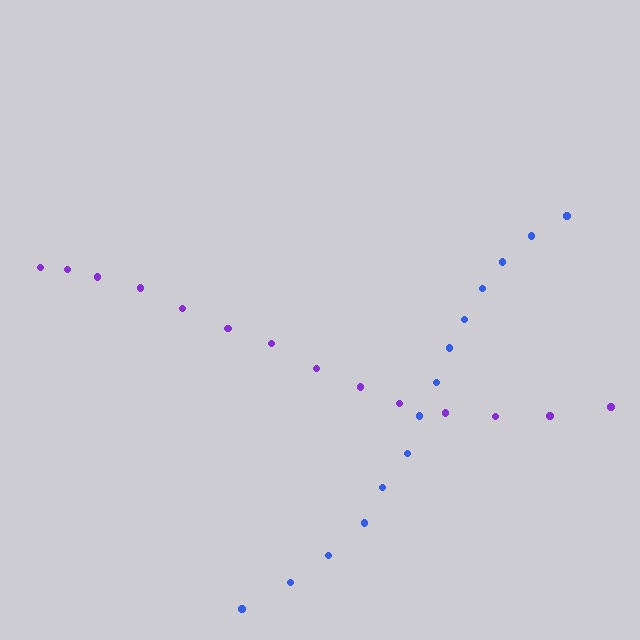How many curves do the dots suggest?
There are 2 distinct paths.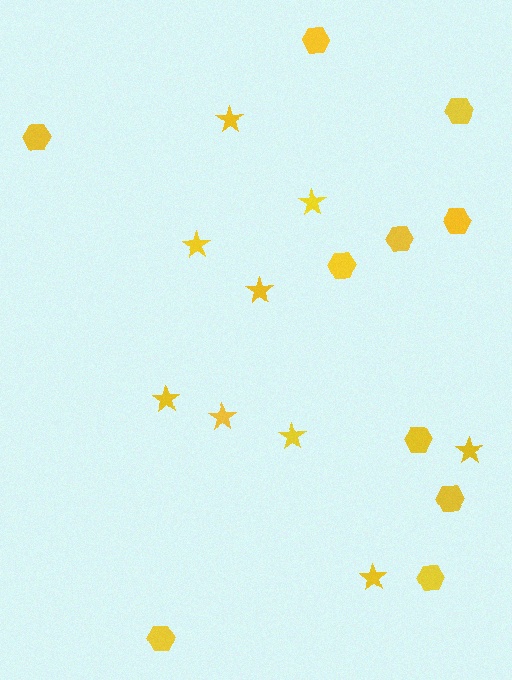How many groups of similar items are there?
There are 2 groups: one group of stars (9) and one group of hexagons (10).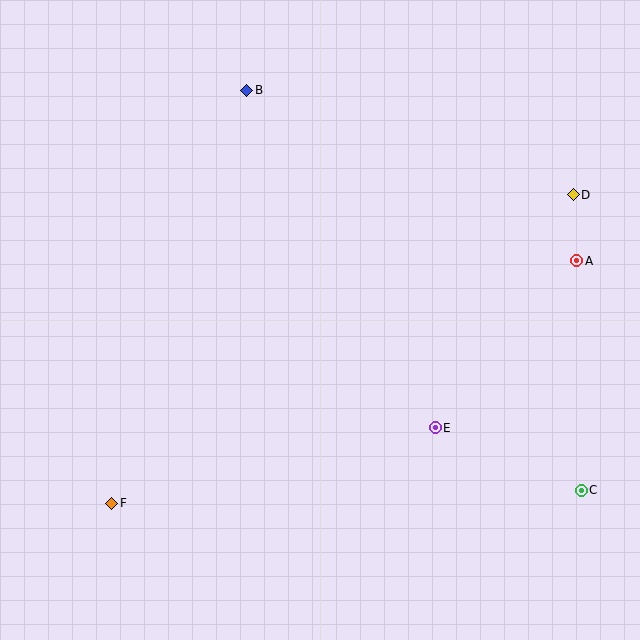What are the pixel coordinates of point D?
Point D is at (573, 195).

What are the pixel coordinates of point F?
Point F is at (112, 503).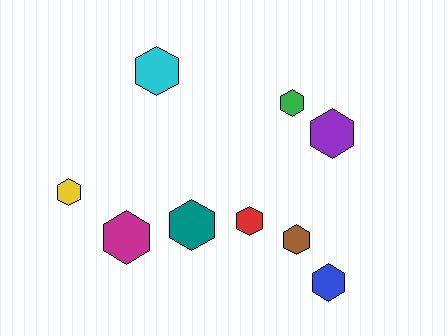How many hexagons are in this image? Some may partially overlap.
There are 9 hexagons.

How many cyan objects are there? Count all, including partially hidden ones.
There is 1 cyan object.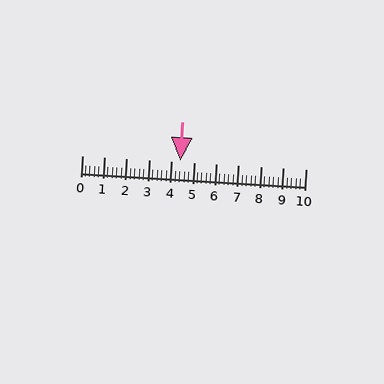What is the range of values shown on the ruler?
The ruler shows values from 0 to 10.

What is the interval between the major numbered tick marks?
The major tick marks are spaced 1 units apart.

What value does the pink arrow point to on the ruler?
The pink arrow points to approximately 4.4.